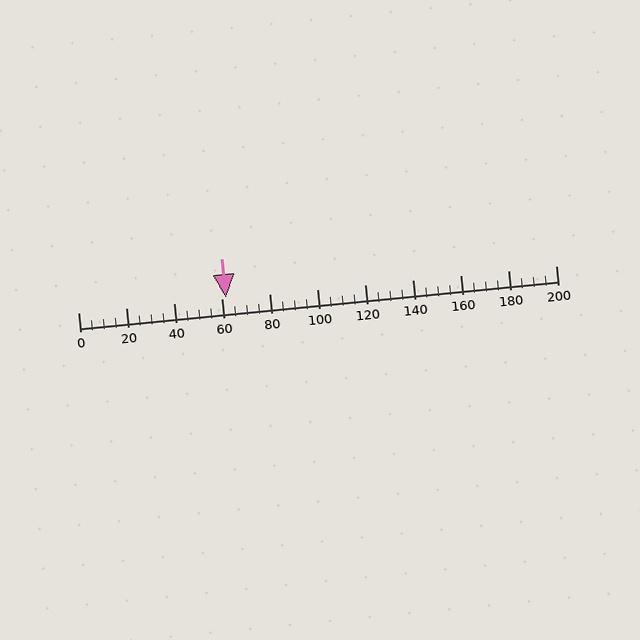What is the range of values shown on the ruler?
The ruler shows values from 0 to 200.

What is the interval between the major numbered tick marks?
The major tick marks are spaced 20 units apart.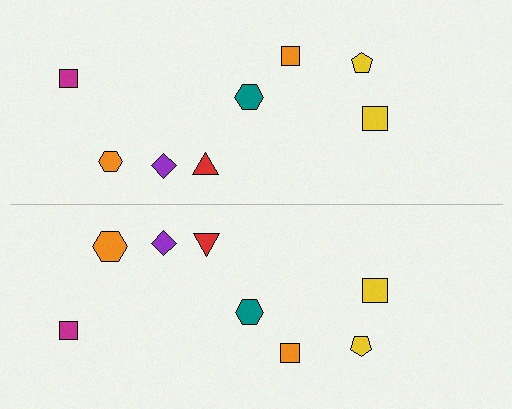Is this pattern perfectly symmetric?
No, the pattern is not perfectly symmetric. The orange hexagon on the bottom side has a different size than its mirror counterpart.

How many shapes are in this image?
There are 16 shapes in this image.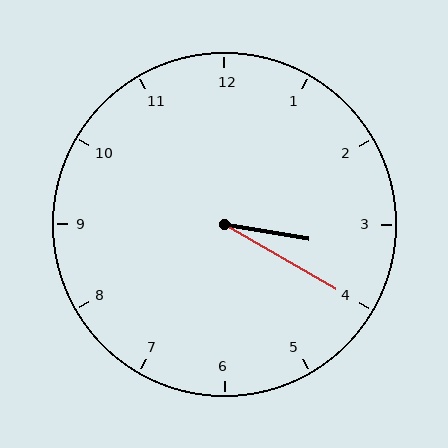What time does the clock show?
3:20.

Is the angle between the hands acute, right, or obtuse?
It is acute.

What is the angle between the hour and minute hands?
Approximately 20 degrees.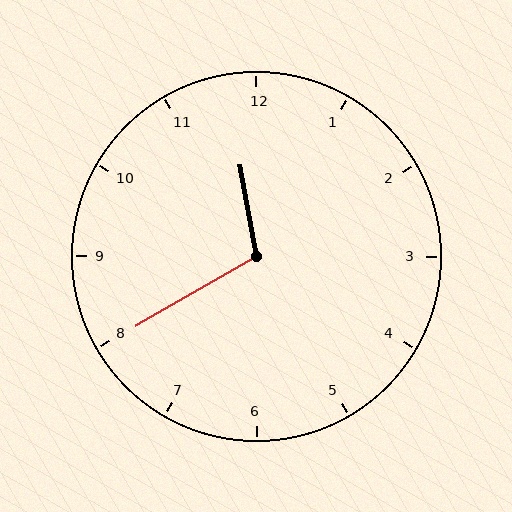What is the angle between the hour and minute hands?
Approximately 110 degrees.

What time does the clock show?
11:40.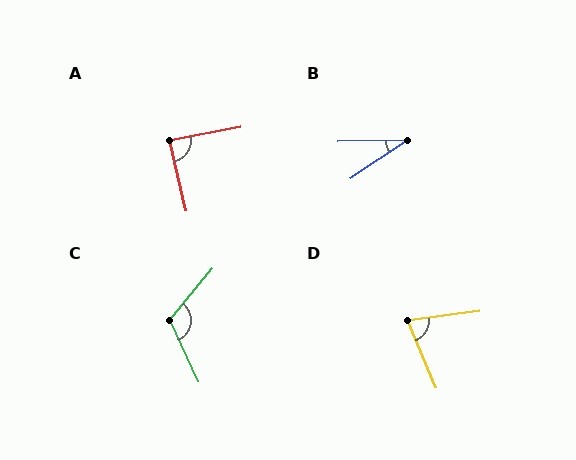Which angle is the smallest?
B, at approximately 33 degrees.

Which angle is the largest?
C, at approximately 116 degrees.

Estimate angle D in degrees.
Approximately 74 degrees.